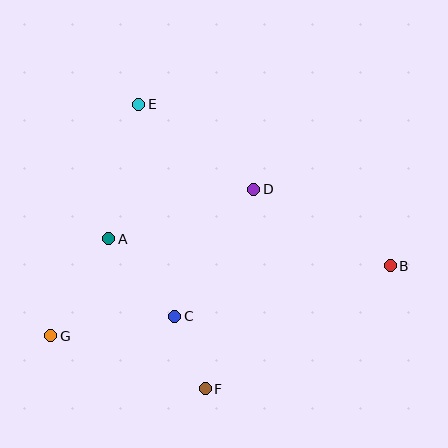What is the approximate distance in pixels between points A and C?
The distance between A and C is approximately 102 pixels.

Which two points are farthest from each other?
Points B and G are farthest from each other.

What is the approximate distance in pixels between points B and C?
The distance between B and C is approximately 221 pixels.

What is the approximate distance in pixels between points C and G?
The distance between C and G is approximately 126 pixels.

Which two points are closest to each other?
Points C and F are closest to each other.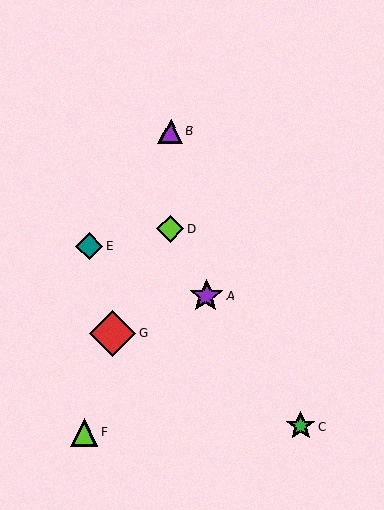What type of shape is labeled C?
Shape C is a green star.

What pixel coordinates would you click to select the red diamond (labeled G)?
Click at (112, 333) to select the red diamond G.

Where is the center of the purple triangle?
The center of the purple triangle is at (171, 131).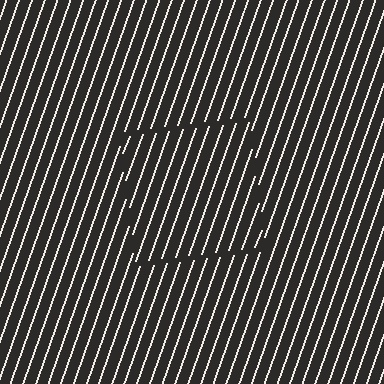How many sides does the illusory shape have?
4 sides — the line-ends trace a square.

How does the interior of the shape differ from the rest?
The interior of the shape contains the same grating, shifted by half a period — the contour is defined by the phase discontinuity where line-ends from the inner and outer gratings abut.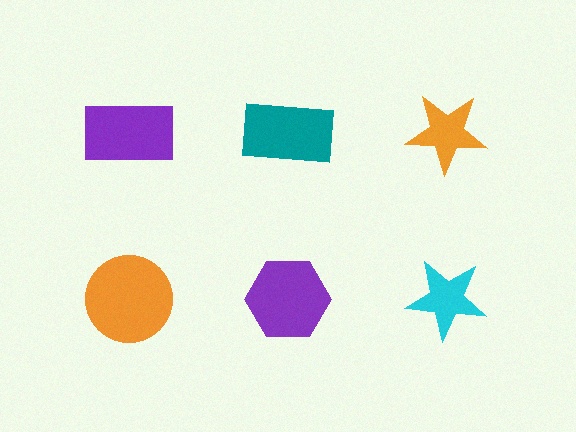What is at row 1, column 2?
A teal rectangle.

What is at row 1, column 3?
An orange star.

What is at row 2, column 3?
A cyan star.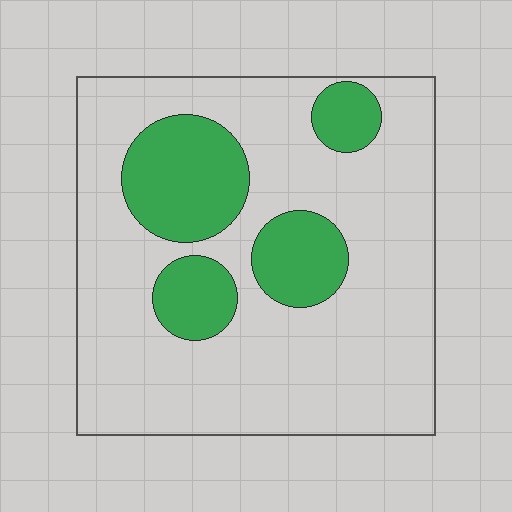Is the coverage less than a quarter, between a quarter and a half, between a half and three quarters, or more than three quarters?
Less than a quarter.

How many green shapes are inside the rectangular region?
4.